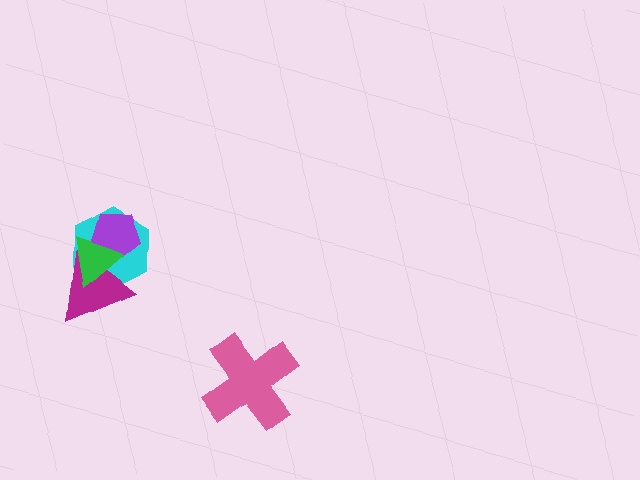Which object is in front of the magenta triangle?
The green triangle is in front of the magenta triangle.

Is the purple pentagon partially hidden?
Yes, it is partially covered by another shape.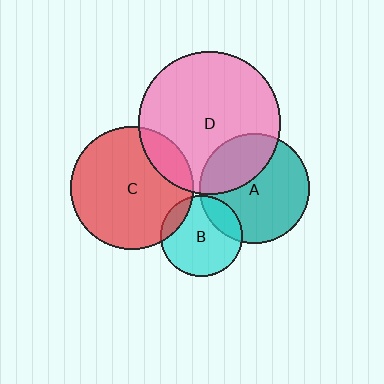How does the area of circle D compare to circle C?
Approximately 1.4 times.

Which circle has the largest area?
Circle D (pink).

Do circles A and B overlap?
Yes.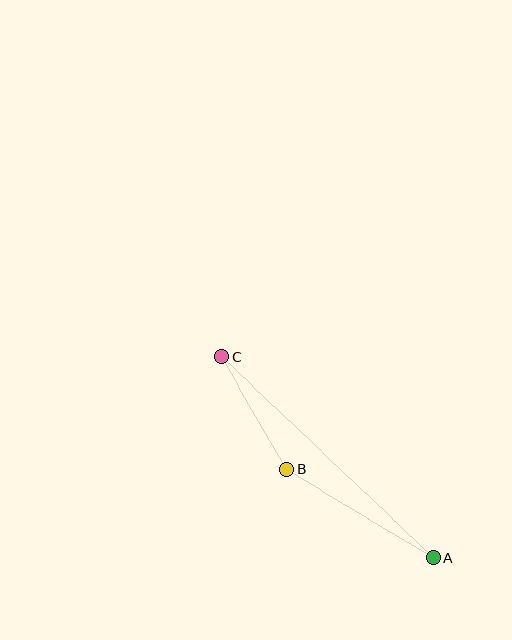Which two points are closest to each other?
Points B and C are closest to each other.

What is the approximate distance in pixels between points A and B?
The distance between A and B is approximately 172 pixels.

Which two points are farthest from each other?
Points A and C are farthest from each other.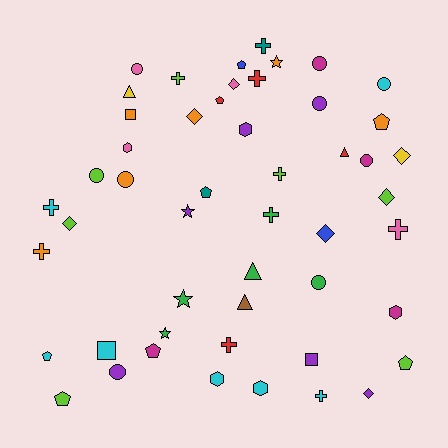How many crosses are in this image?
There are 10 crosses.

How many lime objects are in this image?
There are 7 lime objects.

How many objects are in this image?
There are 50 objects.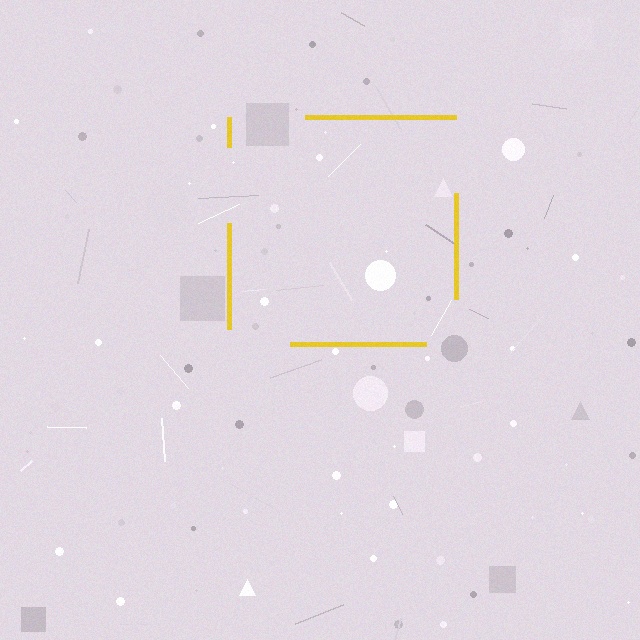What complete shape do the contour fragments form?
The contour fragments form a square.